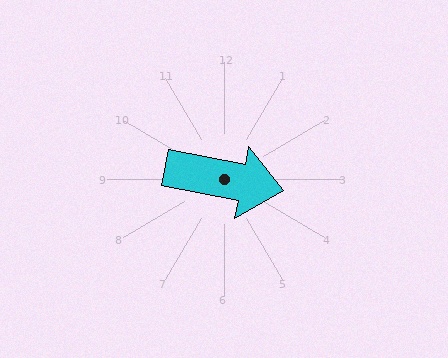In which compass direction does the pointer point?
East.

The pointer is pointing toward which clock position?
Roughly 3 o'clock.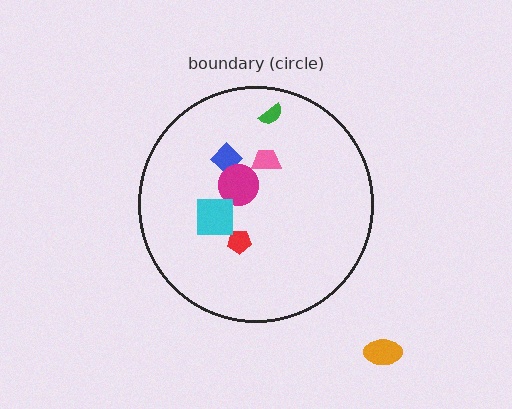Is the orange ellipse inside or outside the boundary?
Outside.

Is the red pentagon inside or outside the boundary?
Inside.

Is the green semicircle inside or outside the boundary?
Inside.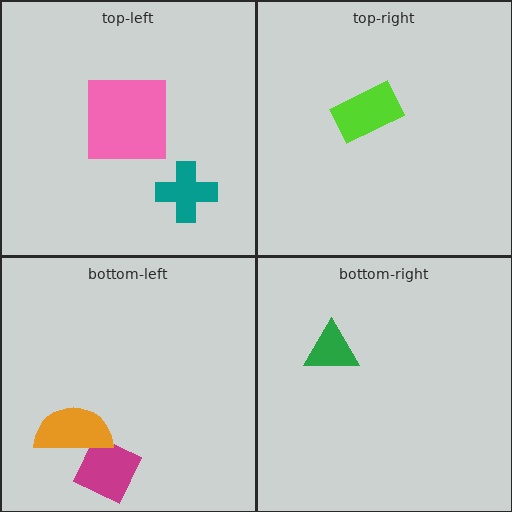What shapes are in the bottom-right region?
The green triangle.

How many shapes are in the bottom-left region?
2.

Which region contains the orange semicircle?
The bottom-left region.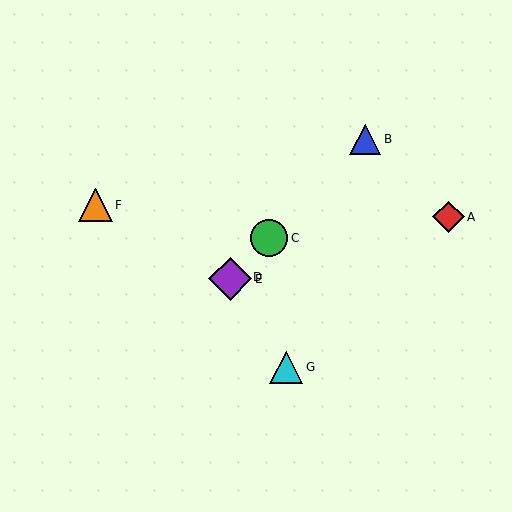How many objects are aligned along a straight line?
4 objects (B, C, D, E) are aligned along a straight line.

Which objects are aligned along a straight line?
Objects B, C, D, E are aligned along a straight line.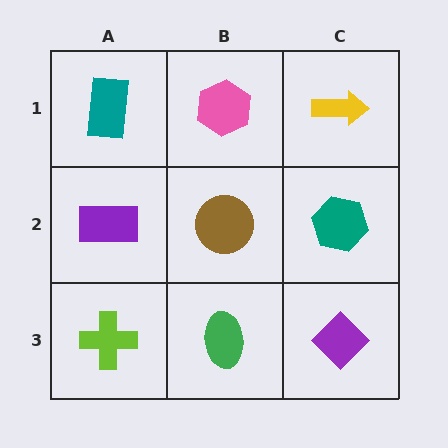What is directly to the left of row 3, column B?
A lime cross.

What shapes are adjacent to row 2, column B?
A pink hexagon (row 1, column B), a green ellipse (row 3, column B), a purple rectangle (row 2, column A), a teal hexagon (row 2, column C).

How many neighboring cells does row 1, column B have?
3.